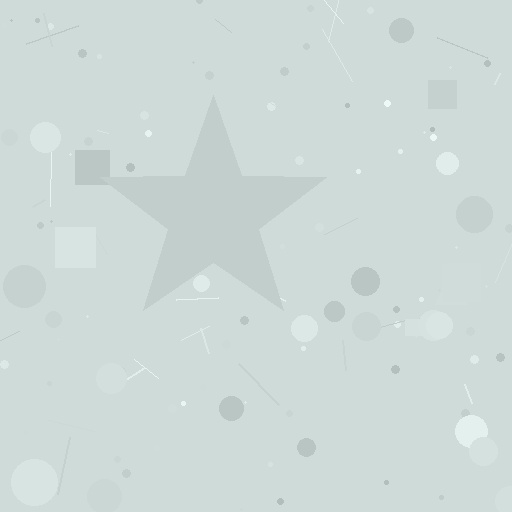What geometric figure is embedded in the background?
A star is embedded in the background.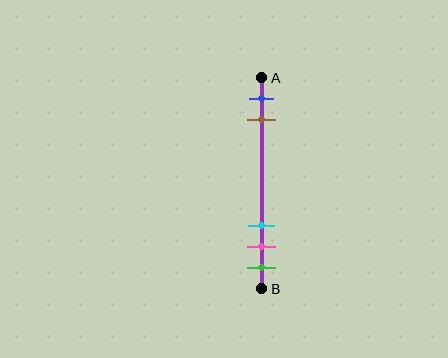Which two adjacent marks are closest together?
The pink and green marks are the closest adjacent pair.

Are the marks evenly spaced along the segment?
No, the marks are not evenly spaced.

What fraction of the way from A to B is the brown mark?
The brown mark is approximately 20% (0.2) of the way from A to B.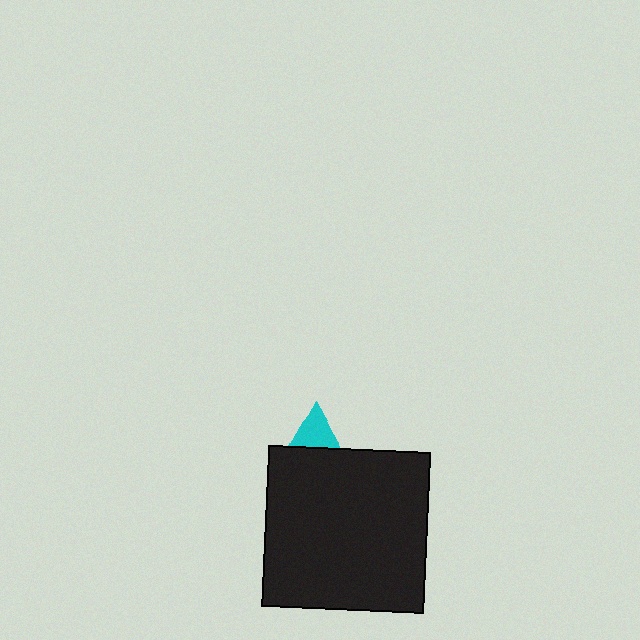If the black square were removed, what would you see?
You would see the complete cyan triangle.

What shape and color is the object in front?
The object in front is a black square.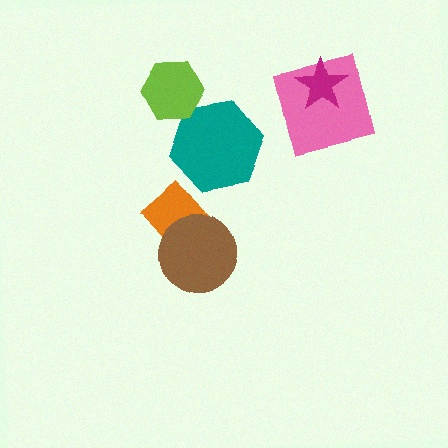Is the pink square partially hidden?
Yes, it is partially covered by another shape.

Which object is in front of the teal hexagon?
The lime hexagon is in front of the teal hexagon.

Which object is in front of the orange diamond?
The brown circle is in front of the orange diamond.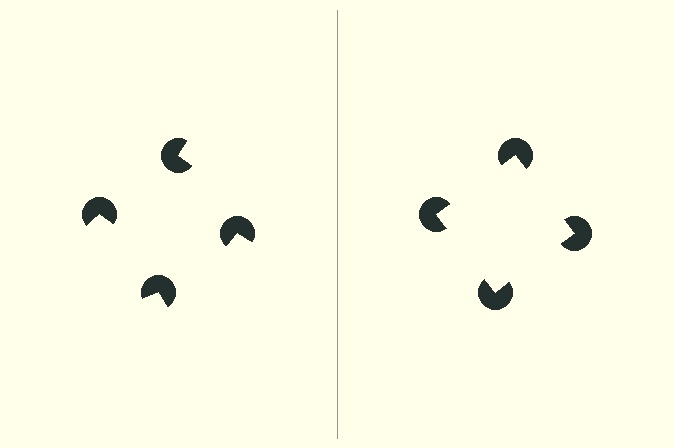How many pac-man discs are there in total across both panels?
8 — 4 on each side.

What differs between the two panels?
The pac-man discs are positioned identically on both sides; only the wedge orientations differ. On the right they align to a square; on the left they are misaligned.